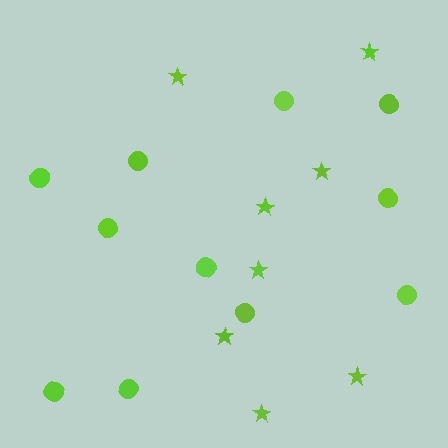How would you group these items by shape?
There are 2 groups: one group of stars (8) and one group of circles (11).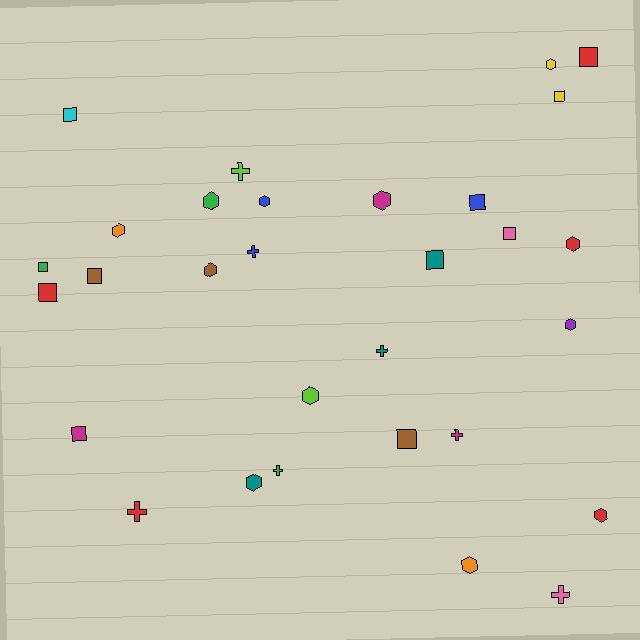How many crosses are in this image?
There are 7 crosses.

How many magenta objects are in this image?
There are 3 magenta objects.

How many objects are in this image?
There are 30 objects.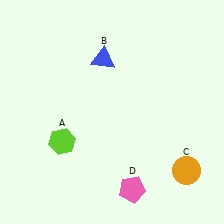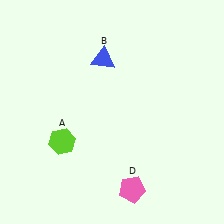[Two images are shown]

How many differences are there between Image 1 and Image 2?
There is 1 difference between the two images.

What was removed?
The orange circle (C) was removed in Image 2.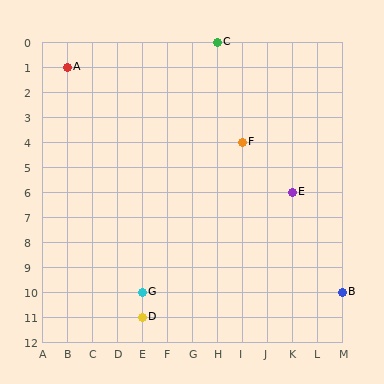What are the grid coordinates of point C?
Point C is at grid coordinates (H, 0).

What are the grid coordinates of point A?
Point A is at grid coordinates (B, 1).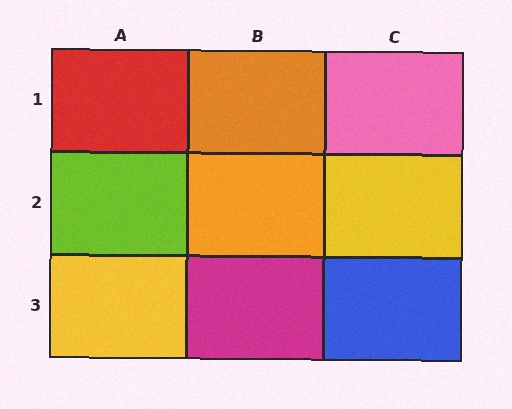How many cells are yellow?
2 cells are yellow.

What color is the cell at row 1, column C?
Pink.